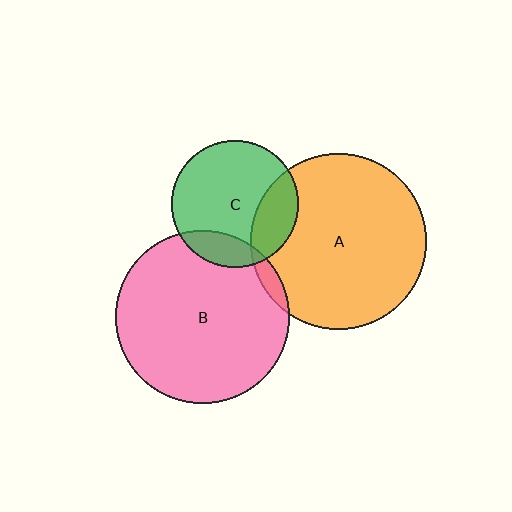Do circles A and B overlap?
Yes.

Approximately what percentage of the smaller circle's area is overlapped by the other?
Approximately 5%.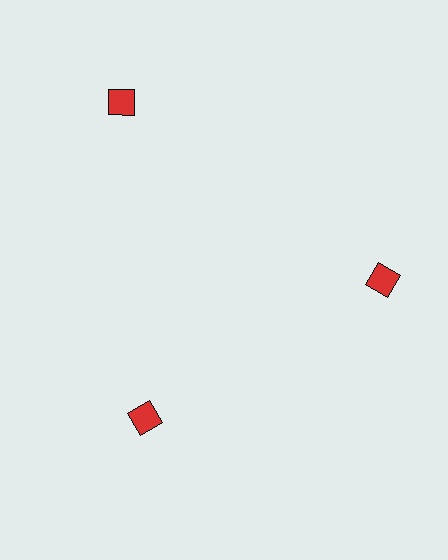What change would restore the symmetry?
The symmetry would be restored by moving it inward, back onto the ring so that all 3 squares sit at equal angles and equal distance from the center.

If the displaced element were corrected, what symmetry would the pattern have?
It would have 3-fold rotational symmetry — the pattern would map onto itself every 120 degrees.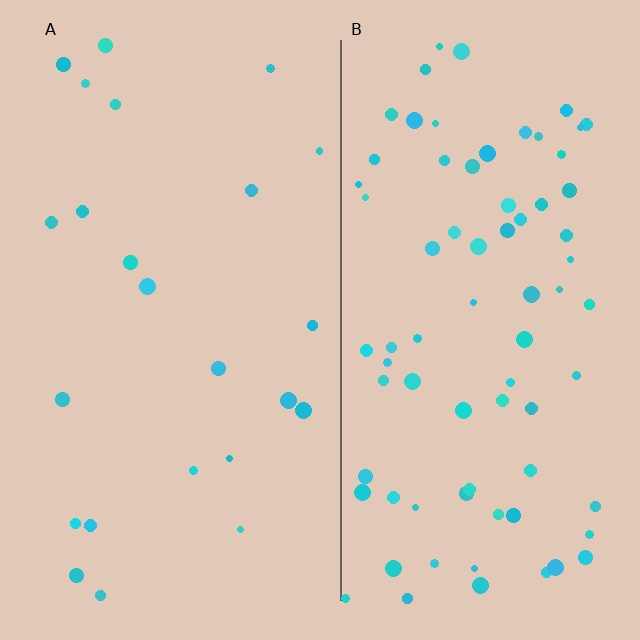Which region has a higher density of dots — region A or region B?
B (the right).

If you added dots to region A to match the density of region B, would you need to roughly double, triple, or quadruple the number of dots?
Approximately triple.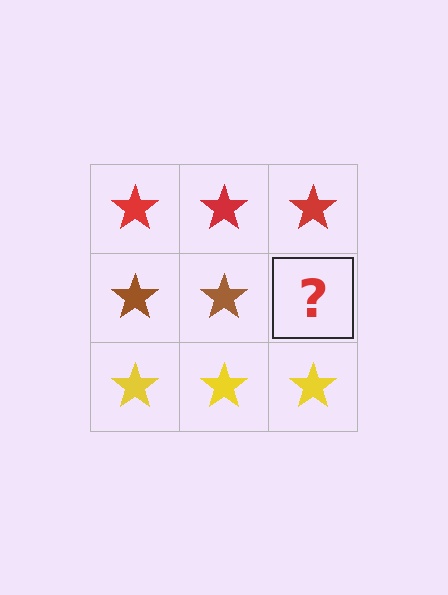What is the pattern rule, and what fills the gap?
The rule is that each row has a consistent color. The gap should be filled with a brown star.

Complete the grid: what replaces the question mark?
The question mark should be replaced with a brown star.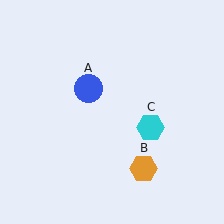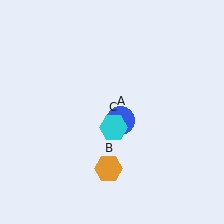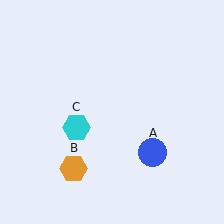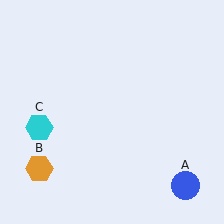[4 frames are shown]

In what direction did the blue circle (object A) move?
The blue circle (object A) moved down and to the right.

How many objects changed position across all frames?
3 objects changed position: blue circle (object A), orange hexagon (object B), cyan hexagon (object C).